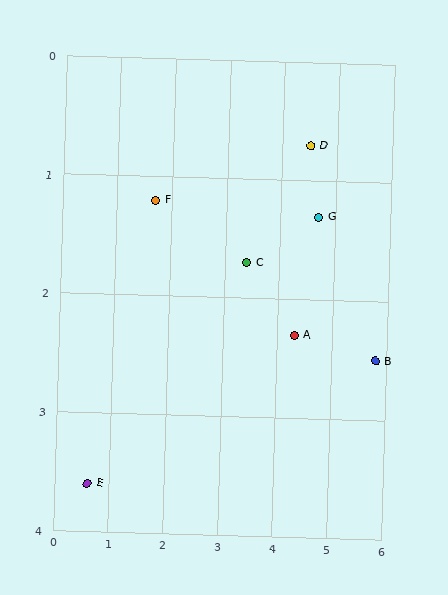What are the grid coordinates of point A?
Point A is at approximately (4.3, 2.3).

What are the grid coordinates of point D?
Point D is at approximately (4.5, 0.7).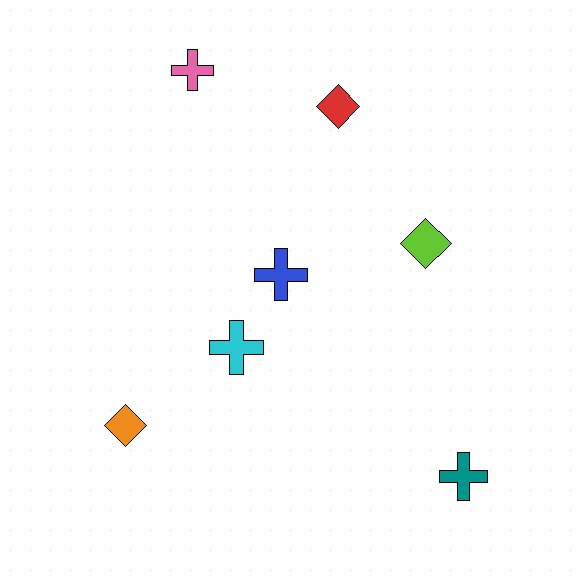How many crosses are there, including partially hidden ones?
There are 4 crosses.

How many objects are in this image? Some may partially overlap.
There are 7 objects.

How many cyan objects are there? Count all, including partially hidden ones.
There is 1 cyan object.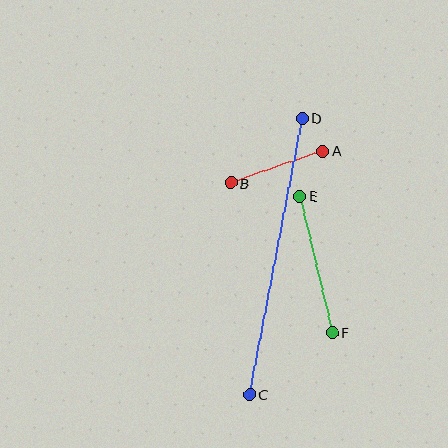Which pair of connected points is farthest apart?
Points C and D are farthest apart.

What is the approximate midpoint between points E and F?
The midpoint is at approximately (316, 264) pixels.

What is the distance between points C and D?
The distance is approximately 281 pixels.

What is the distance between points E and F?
The distance is approximately 140 pixels.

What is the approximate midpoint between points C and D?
The midpoint is at approximately (276, 256) pixels.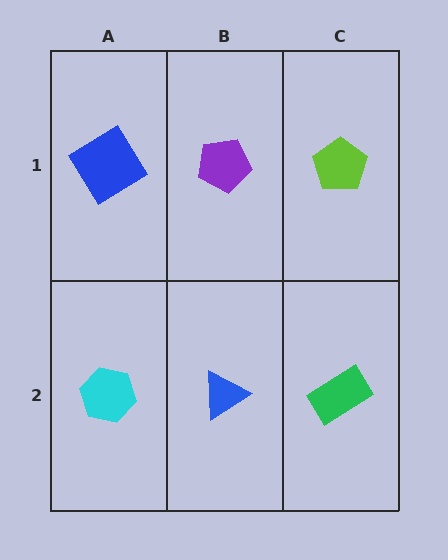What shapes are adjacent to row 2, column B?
A purple pentagon (row 1, column B), a cyan hexagon (row 2, column A), a green rectangle (row 2, column C).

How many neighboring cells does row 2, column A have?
2.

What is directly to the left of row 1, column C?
A purple pentagon.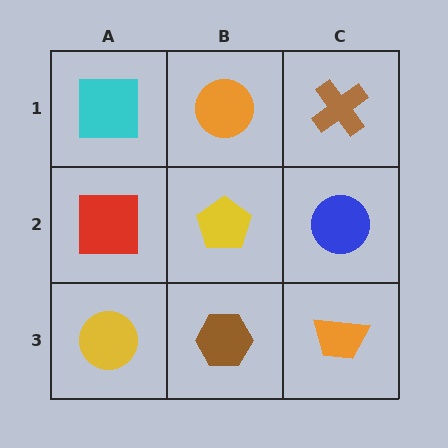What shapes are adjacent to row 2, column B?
An orange circle (row 1, column B), a brown hexagon (row 3, column B), a red square (row 2, column A), a blue circle (row 2, column C).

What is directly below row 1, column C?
A blue circle.